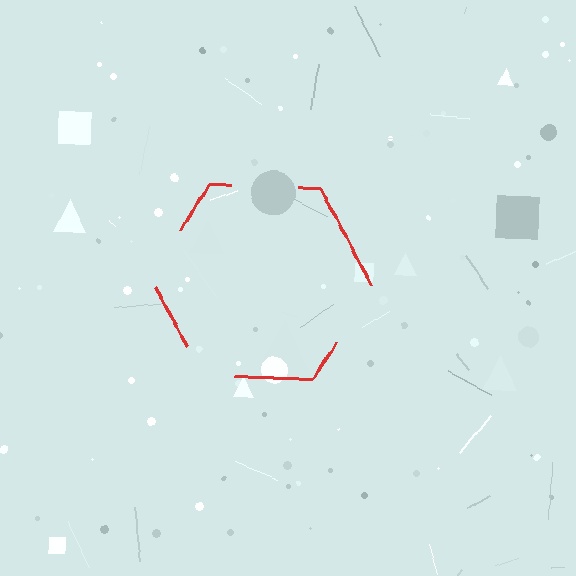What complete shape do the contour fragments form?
The contour fragments form a hexagon.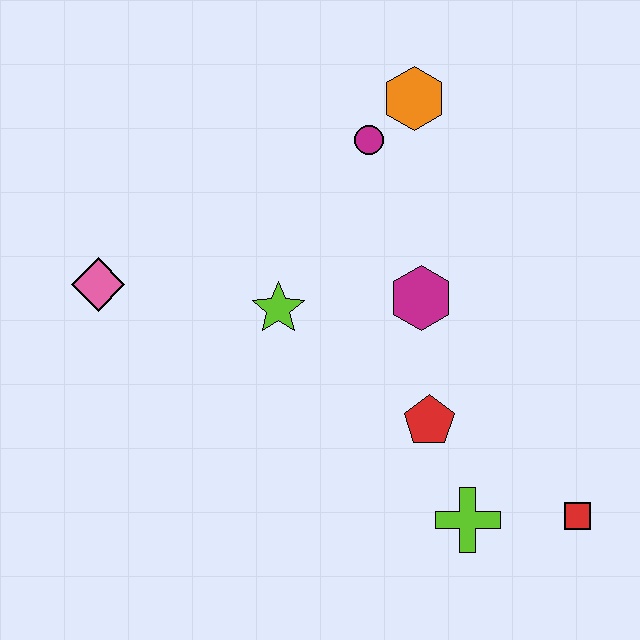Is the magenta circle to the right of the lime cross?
No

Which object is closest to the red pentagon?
The lime cross is closest to the red pentagon.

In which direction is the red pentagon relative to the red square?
The red pentagon is to the left of the red square.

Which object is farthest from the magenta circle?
The red square is farthest from the magenta circle.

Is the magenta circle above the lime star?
Yes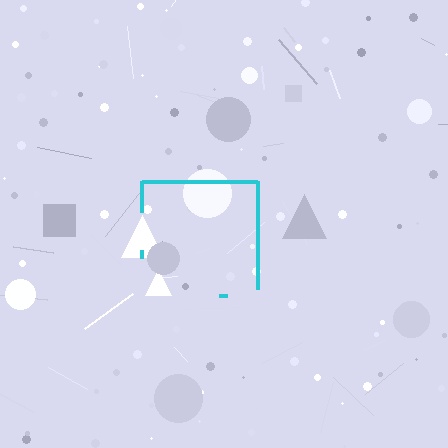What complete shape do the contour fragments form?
The contour fragments form a square.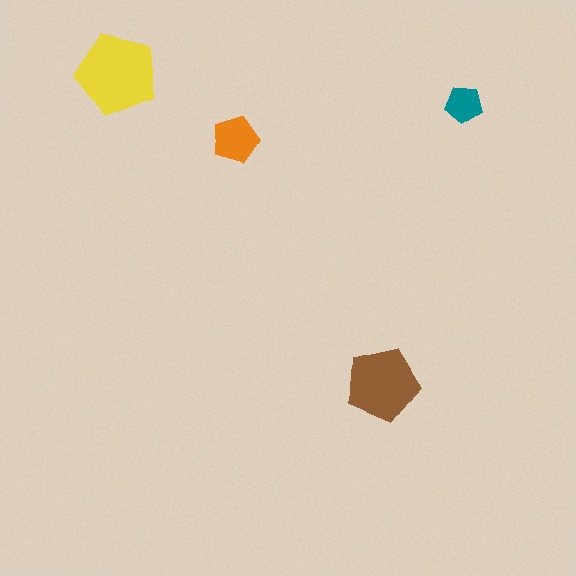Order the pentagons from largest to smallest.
the yellow one, the brown one, the orange one, the teal one.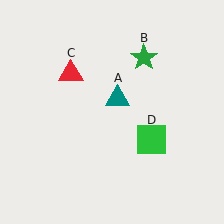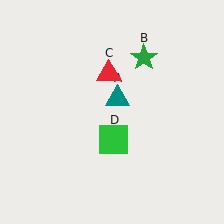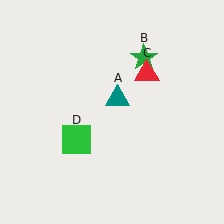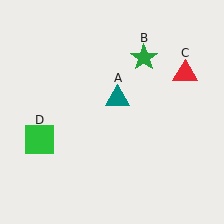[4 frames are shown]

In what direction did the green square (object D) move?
The green square (object D) moved left.